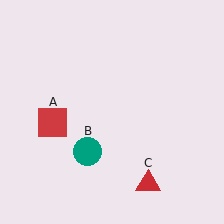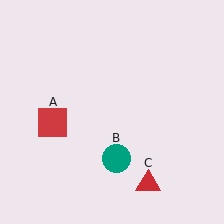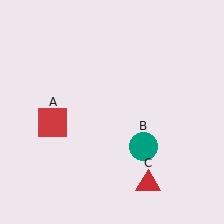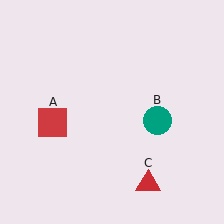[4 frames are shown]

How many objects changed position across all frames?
1 object changed position: teal circle (object B).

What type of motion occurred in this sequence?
The teal circle (object B) rotated counterclockwise around the center of the scene.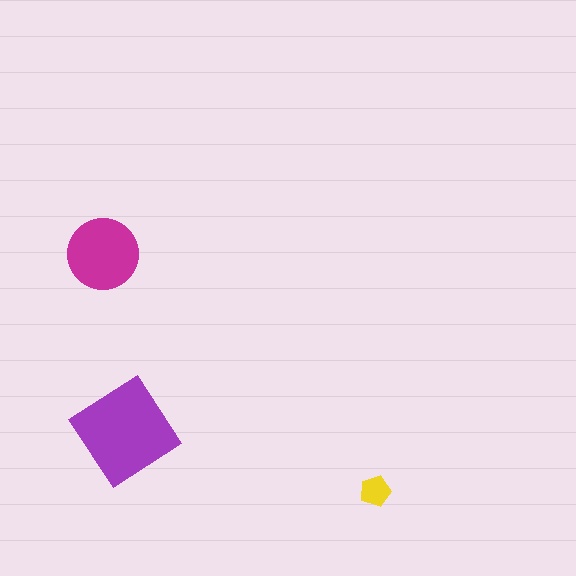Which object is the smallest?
The yellow pentagon.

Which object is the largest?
The purple diamond.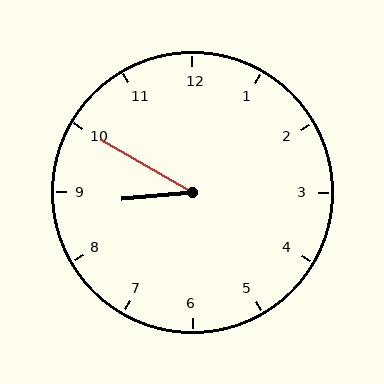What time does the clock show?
8:50.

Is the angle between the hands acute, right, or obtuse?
It is acute.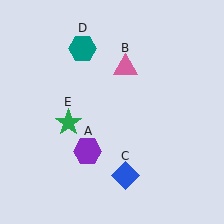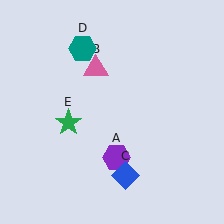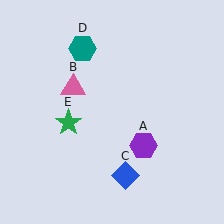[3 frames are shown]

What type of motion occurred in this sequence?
The purple hexagon (object A), pink triangle (object B) rotated counterclockwise around the center of the scene.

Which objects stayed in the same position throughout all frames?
Blue diamond (object C) and teal hexagon (object D) and green star (object E) remained stationary.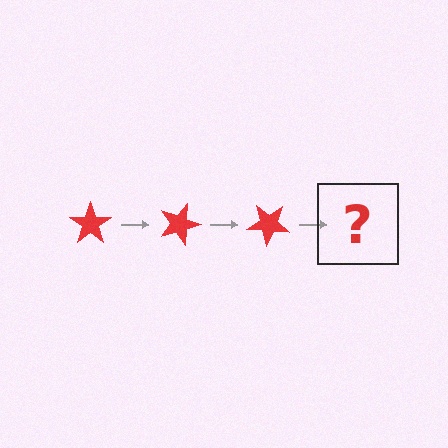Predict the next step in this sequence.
The next step is a red star rotated 60 degrees.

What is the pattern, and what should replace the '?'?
The pattern is that the star rotates 20 degrees each step. The '?' should be a red star rotated 60 degrees.